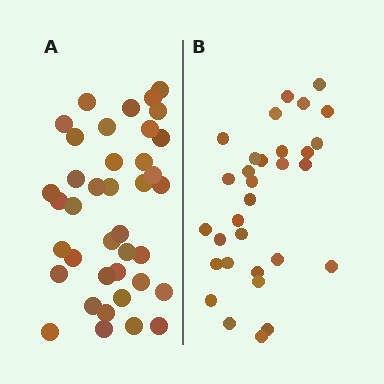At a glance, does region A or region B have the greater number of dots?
Region A (the left region) has more dots.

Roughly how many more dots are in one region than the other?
Region A has roughly 8 or so more dots than region B.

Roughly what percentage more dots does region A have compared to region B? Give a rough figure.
About 25% more.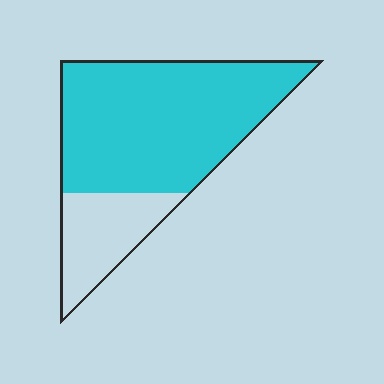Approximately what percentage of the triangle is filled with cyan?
Approximately 75%.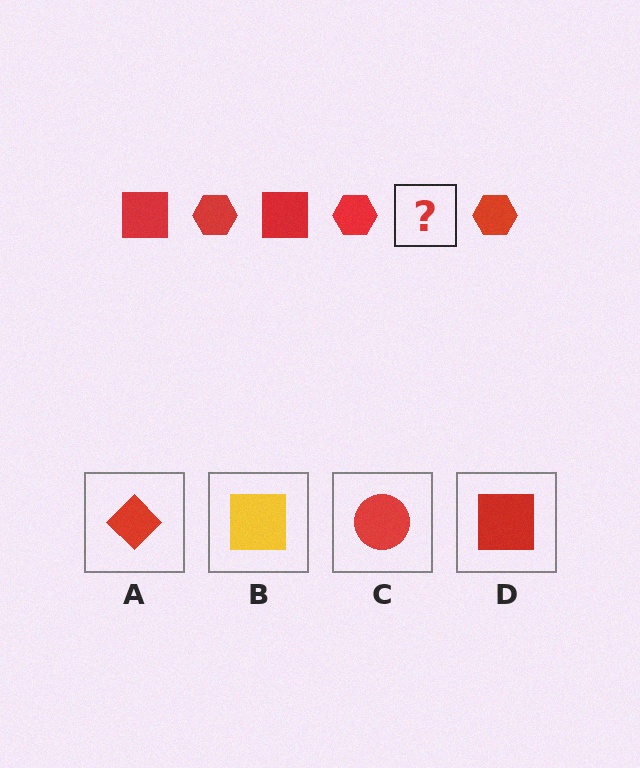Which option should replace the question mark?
Option D.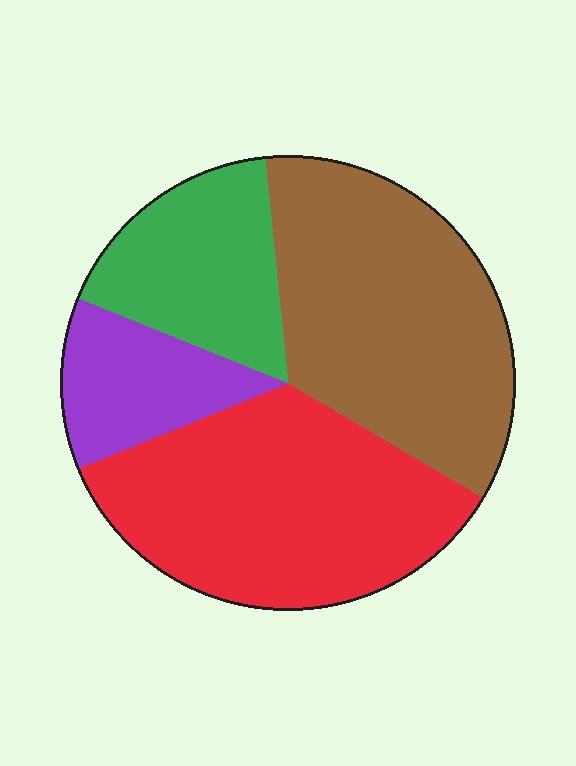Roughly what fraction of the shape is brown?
Brown covers roughly 35% of the shape.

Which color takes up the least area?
Purple, at roughly 10%.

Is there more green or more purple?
Green.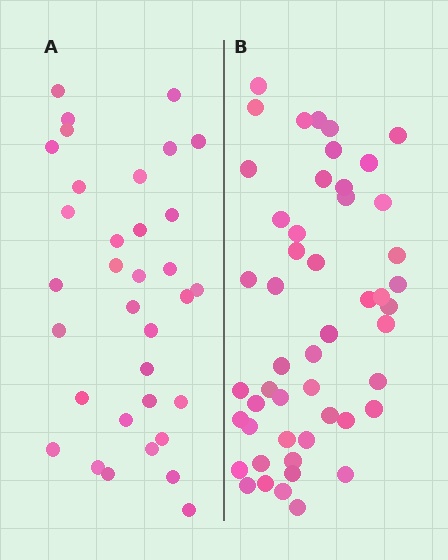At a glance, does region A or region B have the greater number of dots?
Region B (the right region) has more dots.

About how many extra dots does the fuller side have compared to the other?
Region B has approximately 15 more dots than region A.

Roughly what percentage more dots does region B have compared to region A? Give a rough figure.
About 45% more.